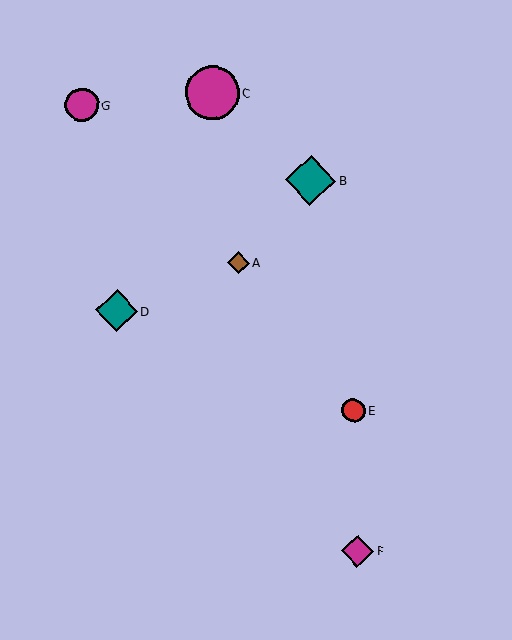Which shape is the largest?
The magenta circle (labeled C) is the largest.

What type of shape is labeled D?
Shape D is a teal diamond.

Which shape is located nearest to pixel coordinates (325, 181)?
The teal diamond (labeled B) at (311, 180) is nearest to that location.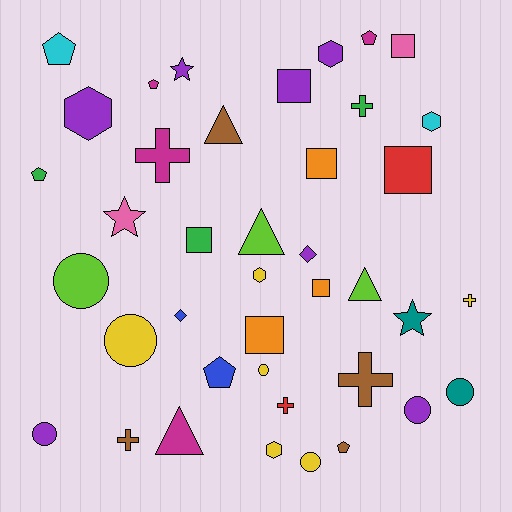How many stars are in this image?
There are 3 stars.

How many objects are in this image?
There are 40 objects.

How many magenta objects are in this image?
There are 4 magenta objects.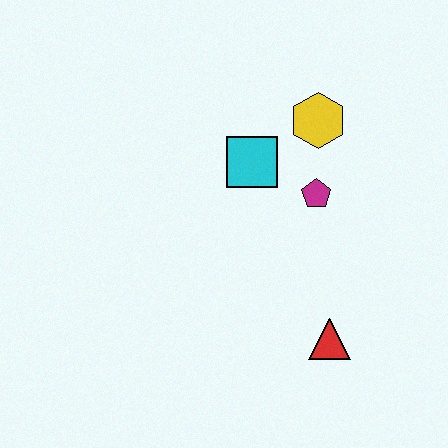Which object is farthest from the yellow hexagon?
The red triangle is farthest from the yellow hexagon.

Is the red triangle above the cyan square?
No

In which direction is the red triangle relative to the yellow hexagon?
The red triangle is below the yellow hexagon.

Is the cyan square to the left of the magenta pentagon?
Yes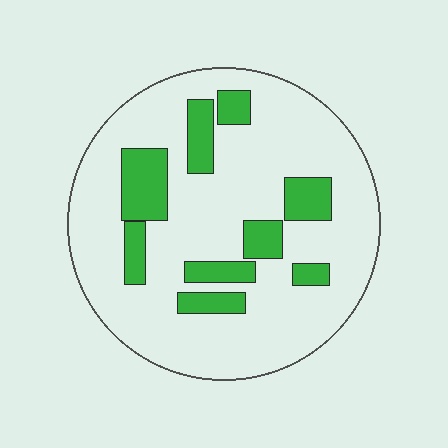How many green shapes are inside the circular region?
9.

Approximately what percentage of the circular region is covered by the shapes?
Approximately 20%.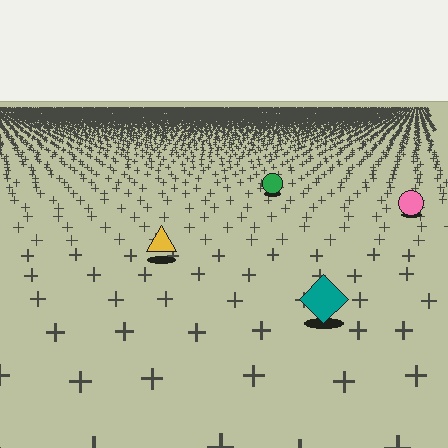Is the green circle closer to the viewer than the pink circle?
No. The pink circle is closer — you can tell from the texture gradient: the ground texture is coarser near it.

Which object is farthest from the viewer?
The green circle is farthest from the viewer. It appears smaller and the ground texture around it is denser.